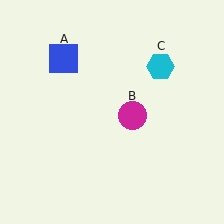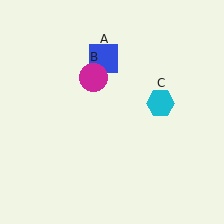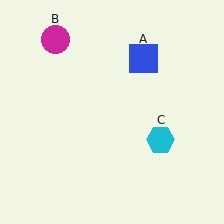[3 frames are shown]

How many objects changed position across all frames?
3 objects changed position: blue square (object A), magenta circle (object B), cyan hexagon (object C).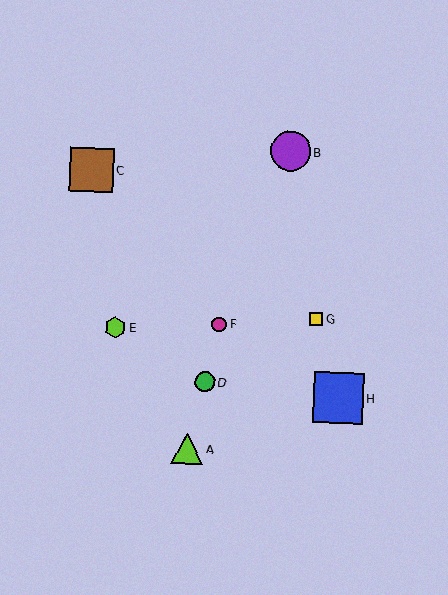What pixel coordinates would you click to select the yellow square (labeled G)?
Click at (317, 318) to select the yellow square G.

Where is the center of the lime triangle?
The center of the lime triangle is at (187, 448).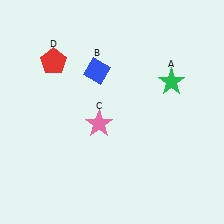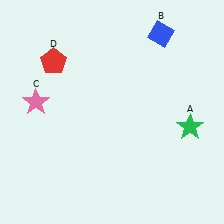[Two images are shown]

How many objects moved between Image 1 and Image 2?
3 objects moved between the two images.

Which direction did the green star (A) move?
The green star (A) moved down.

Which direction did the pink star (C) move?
The pink star (C) moved left.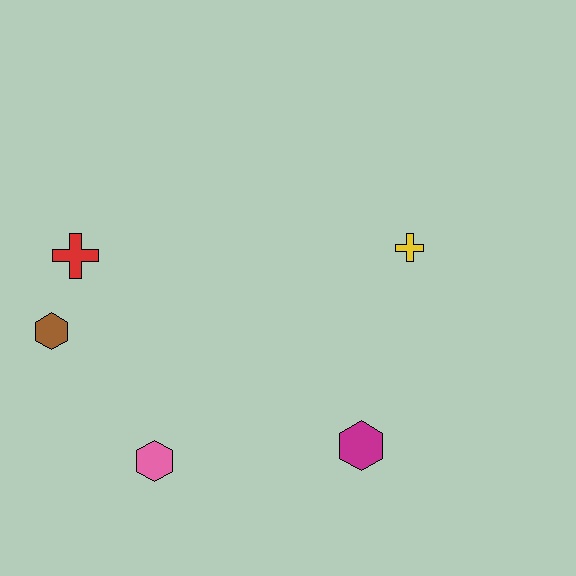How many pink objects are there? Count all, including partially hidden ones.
There is 1 pink object.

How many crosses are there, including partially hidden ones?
There are 2 crosses.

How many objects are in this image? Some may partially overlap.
There are 5 objects.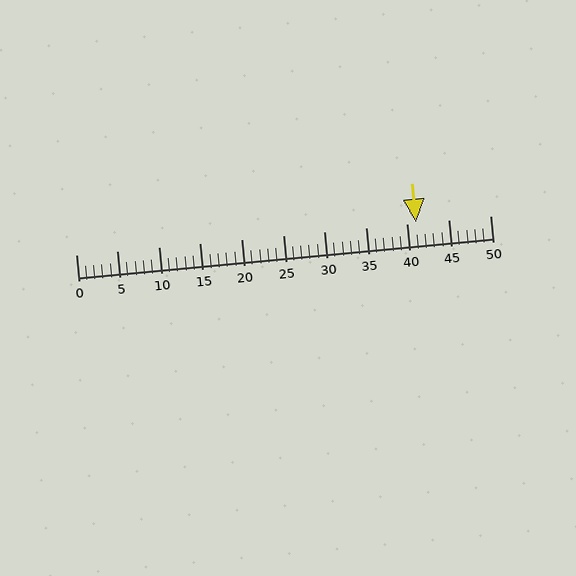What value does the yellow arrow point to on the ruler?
The yellow arrow points to approximately 41.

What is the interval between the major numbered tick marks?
The major tick marks are spaced 5 units apart.